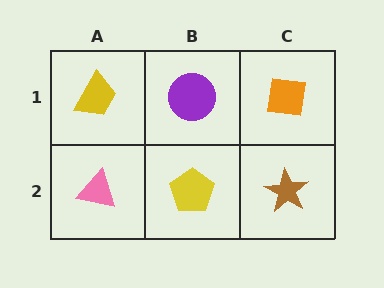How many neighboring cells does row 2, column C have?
2.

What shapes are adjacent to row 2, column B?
A purple circle (row 1, column B), a pink triangle (row 2, column A), a brown star (row 2, column C).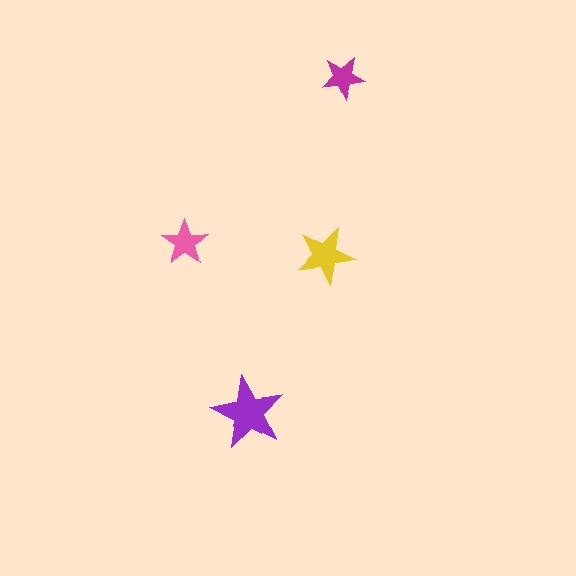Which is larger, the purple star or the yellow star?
The purple one.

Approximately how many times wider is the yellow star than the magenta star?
About 1.5 times wider.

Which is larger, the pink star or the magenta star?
The pink one.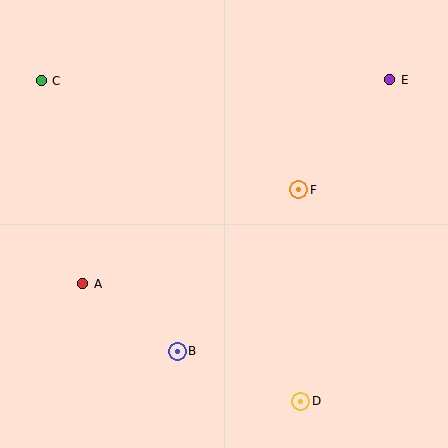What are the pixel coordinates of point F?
Point F is at (299, 190).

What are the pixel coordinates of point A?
Point A is at (83, 284).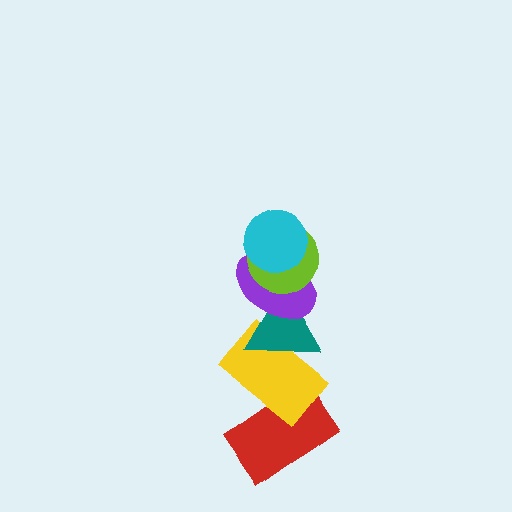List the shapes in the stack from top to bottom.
From top to bottom: the cyan circle, the lime circle, the purple ellipse, the teal triangle, the yellow rectangle, the red rectangle.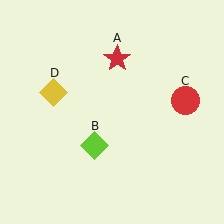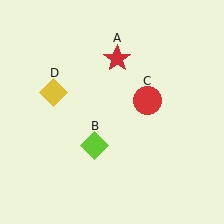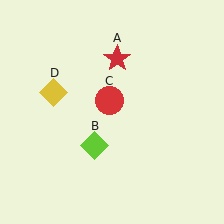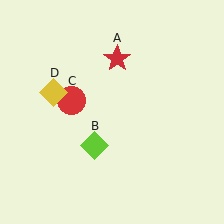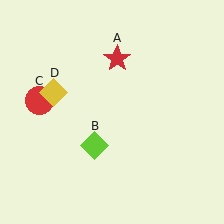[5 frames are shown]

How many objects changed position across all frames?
1 object changed position: red circle (object C).